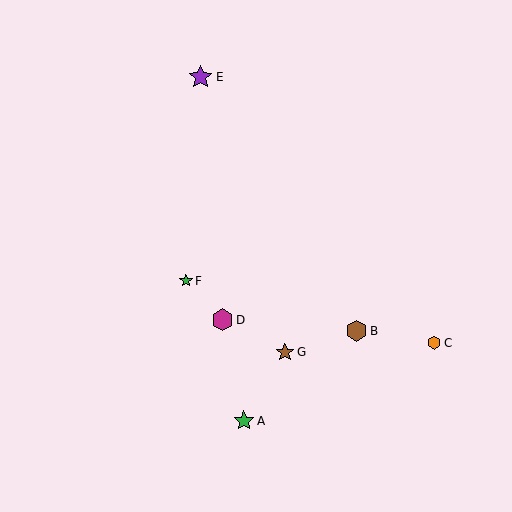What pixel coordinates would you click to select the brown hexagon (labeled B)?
Click at (356, 331) to select the brown hexagon B.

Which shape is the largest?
The purple star (labeled E) is the largest.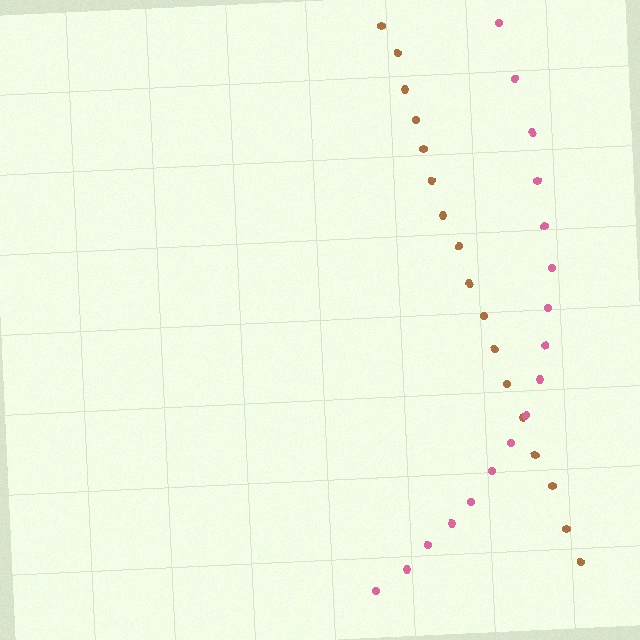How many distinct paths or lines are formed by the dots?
There are 2 distinct paths.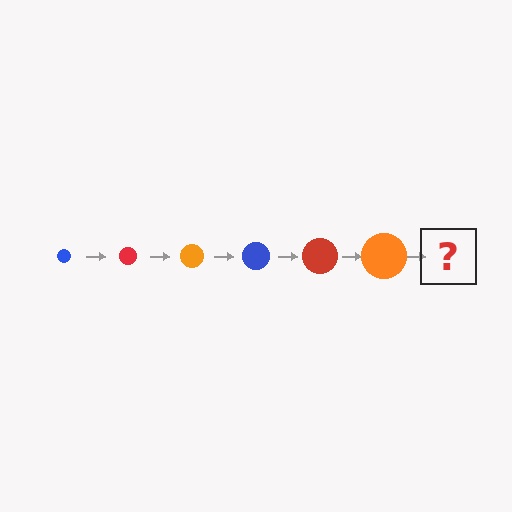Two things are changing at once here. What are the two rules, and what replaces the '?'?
The two rules are that the circle grows larger each step and the color cycles through blue, red, and orange. The '?' should be a blue circle, larger than the previous one.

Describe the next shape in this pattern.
It should be a blue circle, larger than the previous one.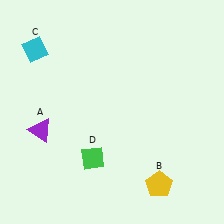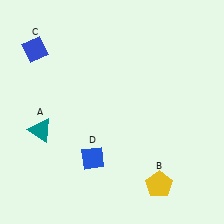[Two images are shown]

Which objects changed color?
A changed from purple to teal. C changed from cyan to blue. D changed from green to blue.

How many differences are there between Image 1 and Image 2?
There are 3 differences between the two images.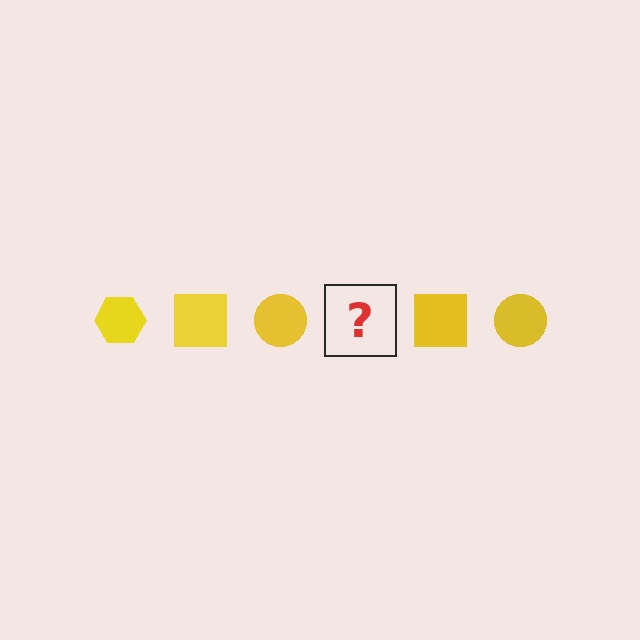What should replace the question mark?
The question mark should be replaced with a yellow hexagon.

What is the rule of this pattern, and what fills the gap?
The rule is that the pattern cycles through hexagon, square, circle shapes in yellow. The gap should be filled with a yellow hexagon.